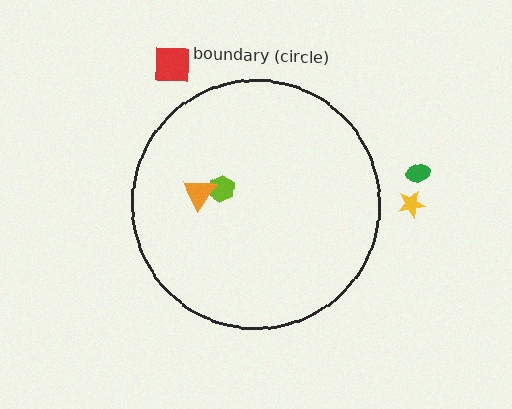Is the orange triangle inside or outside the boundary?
Inside.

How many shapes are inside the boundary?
2 inside, 3 outside.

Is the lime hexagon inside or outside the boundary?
Inside.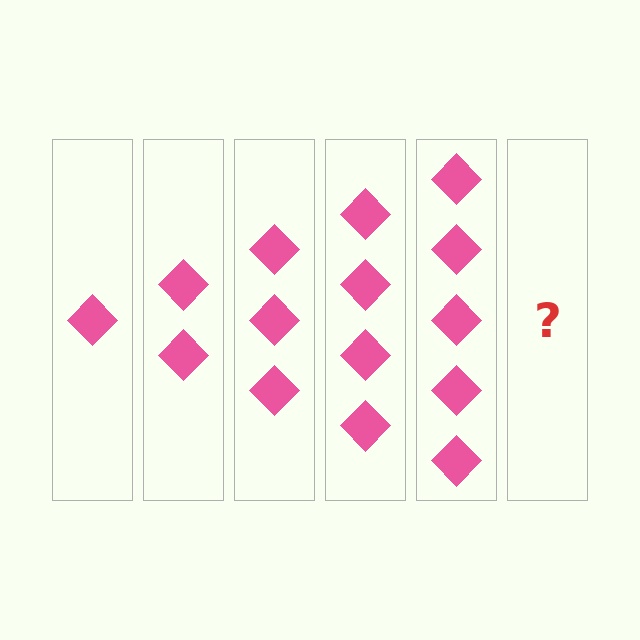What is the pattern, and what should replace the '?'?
The pattern is that each step adds one more diamond. The '?' should be 6 diamonds.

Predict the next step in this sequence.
The next step is 6 diamonds.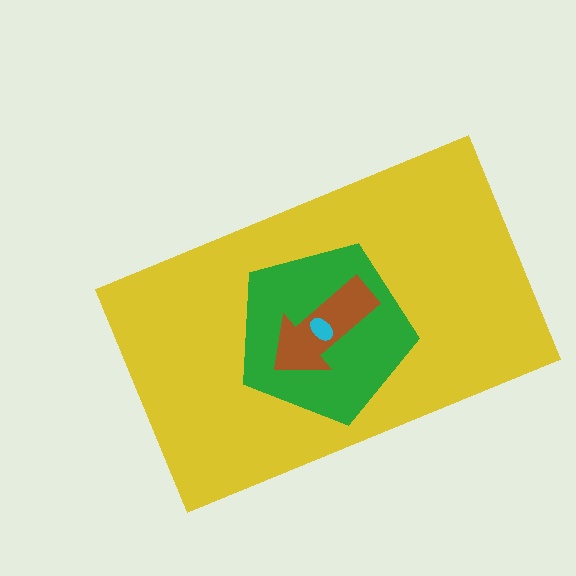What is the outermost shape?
The yellow rectangle.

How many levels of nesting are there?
4.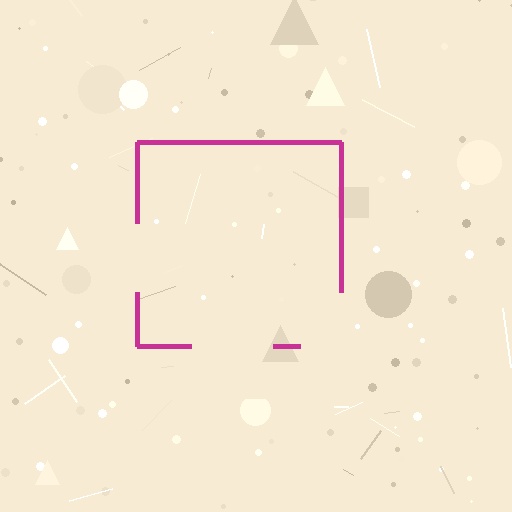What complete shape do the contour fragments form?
The contour fragments form a square.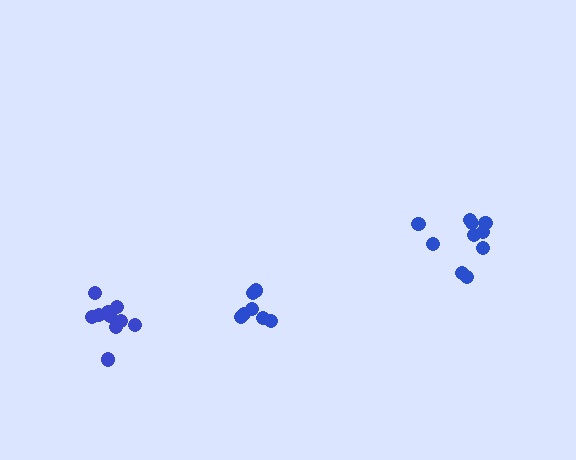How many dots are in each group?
Group 1: 10 dots, Group 2: 7 dots, Group 3: 10 dots (27 total).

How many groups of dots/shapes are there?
There are 3 groups.